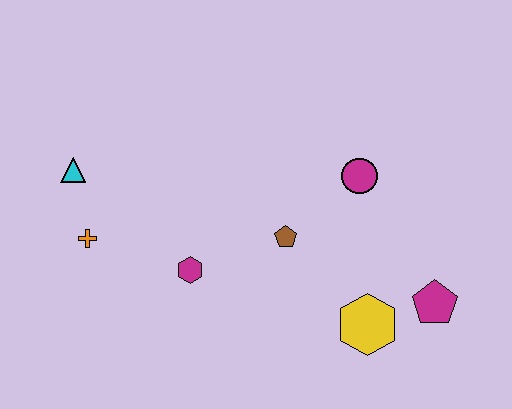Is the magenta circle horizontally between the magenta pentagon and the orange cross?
Yes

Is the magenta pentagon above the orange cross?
No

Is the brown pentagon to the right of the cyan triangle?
Yes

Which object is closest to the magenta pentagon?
The yellow hexagon is closest to the magenta pentagon.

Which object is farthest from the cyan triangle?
The magenta pentagon is farthest from the cyan triangle.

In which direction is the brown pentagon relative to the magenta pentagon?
The brown pentagon is to the left of the magenta pentagon.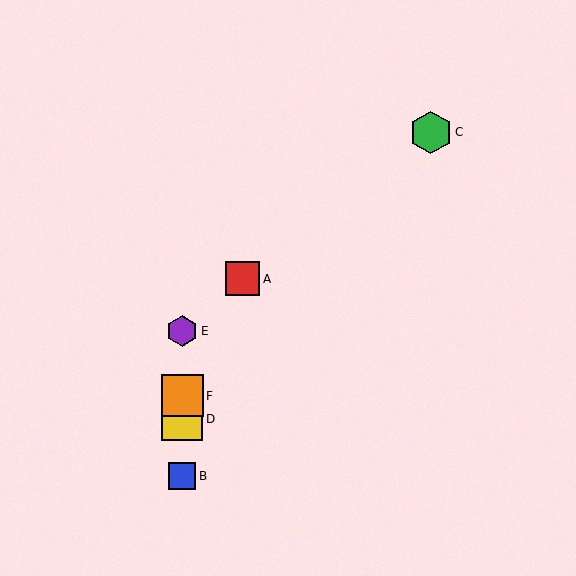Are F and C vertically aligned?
No, F is at x≈182 and C is at x≈431.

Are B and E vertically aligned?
Yes, both are at x≈182.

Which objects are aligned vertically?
Objects B, D, E, F are aligned vertically.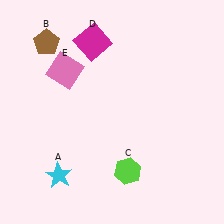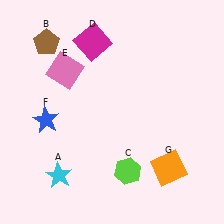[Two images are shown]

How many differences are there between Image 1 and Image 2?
There are 2 differences between the two images.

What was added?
A blue star (F), an orange square (G) were added in Image 2.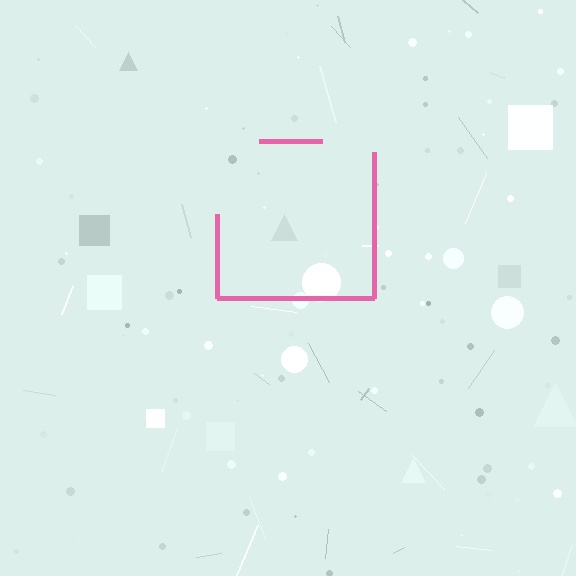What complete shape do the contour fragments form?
The contour fragments form a square.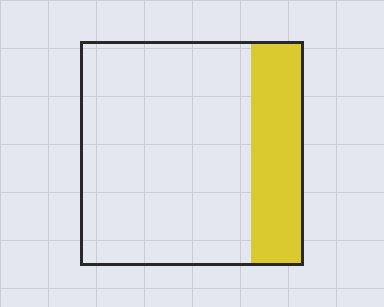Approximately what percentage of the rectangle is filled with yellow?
Approximately 25%.